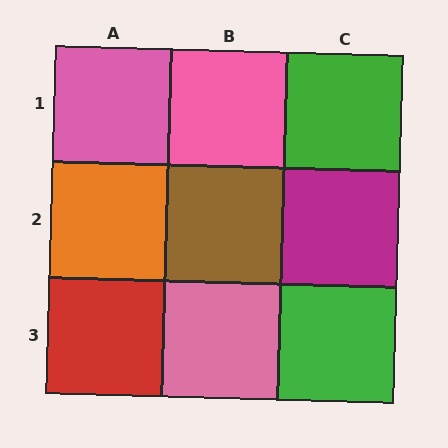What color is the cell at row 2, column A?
Orange.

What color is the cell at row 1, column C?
Green.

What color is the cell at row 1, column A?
Pink.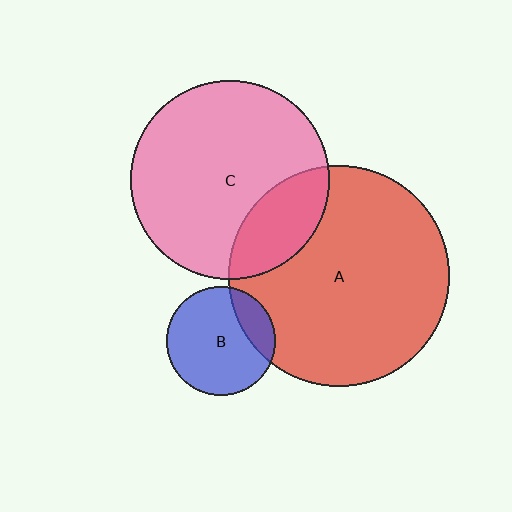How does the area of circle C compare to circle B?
Approximately 3.3 times.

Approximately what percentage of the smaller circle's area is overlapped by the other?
Approximately 20%.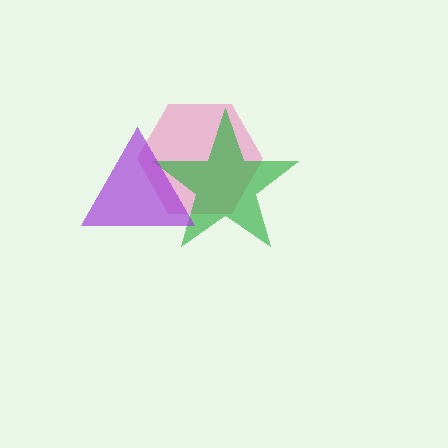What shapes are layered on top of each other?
The layered shapes are: a pink hexagon, a green star, a purple triangle.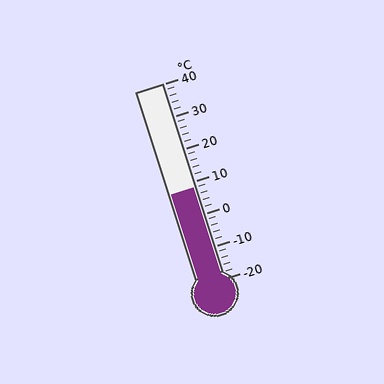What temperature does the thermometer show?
The thermometer shows approximately 8°C.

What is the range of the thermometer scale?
The thermometer scale ranges from -20°C to 40°C.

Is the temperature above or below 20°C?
The temperature is below 20°C.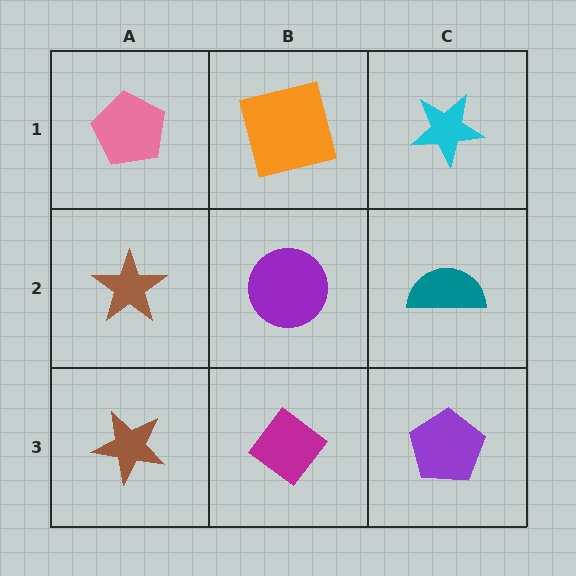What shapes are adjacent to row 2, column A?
A pink pentagon (row 1, column A), a brown star (row 3, column A), a purple circle (row 2, column B).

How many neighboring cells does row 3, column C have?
2.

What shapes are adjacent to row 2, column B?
An orange square (row 1, column B), a magenta diamond (row 3, column B), a brown star (row 2, column A), a teal semicircle (row 2, column C).